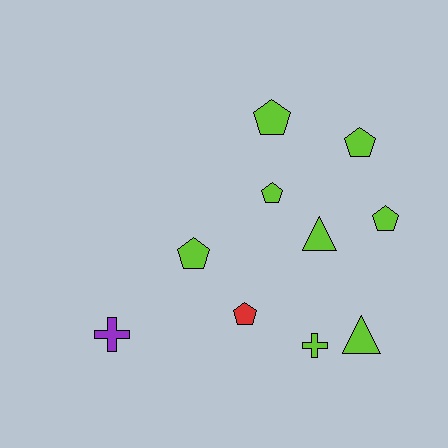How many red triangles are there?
There are no red triangles.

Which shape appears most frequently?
Pentagon, with 6 objects.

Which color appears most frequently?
Lime, with 8 objects.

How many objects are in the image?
There are 10 objects.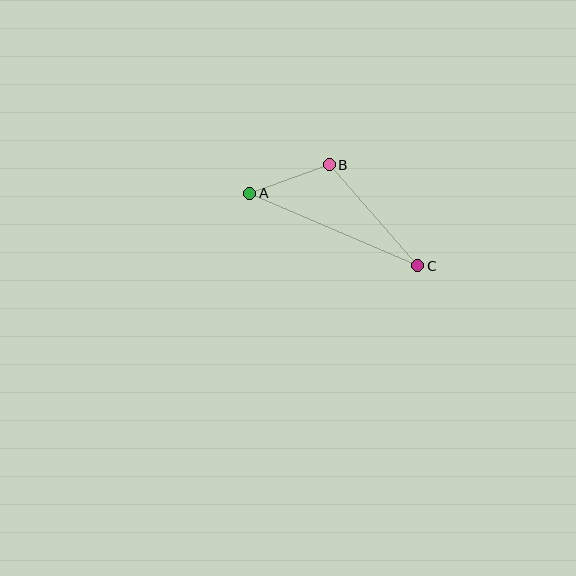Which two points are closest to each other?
Points A and B are closest to each other.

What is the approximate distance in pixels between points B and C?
The distance between B and C is approximately 134 pixels.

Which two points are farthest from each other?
Points A and C are farthest from each other.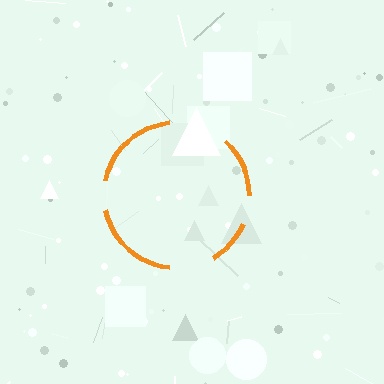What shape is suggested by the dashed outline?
The dashed outline suggests a circle.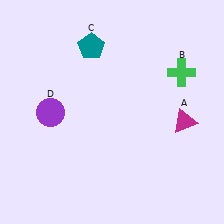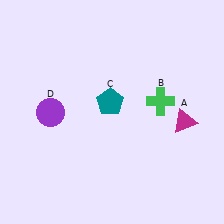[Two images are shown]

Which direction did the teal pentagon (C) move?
The teal pentagon (C) moved down.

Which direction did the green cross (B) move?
The green cross (B) moved down.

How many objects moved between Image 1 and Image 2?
2 objects moved between the two images.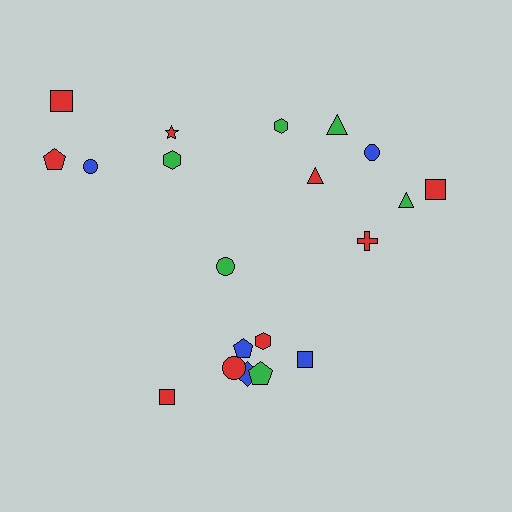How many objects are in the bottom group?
There are 8 objects.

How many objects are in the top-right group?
There are 7 objects.